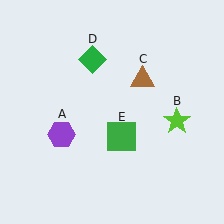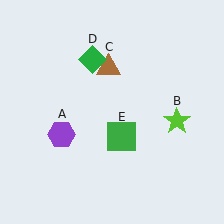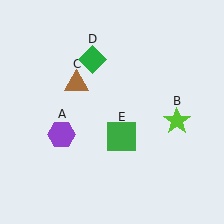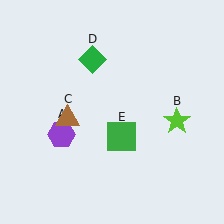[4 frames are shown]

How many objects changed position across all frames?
1 object changed position: brown triangle (object C).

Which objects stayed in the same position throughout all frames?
Purple hexagon (object A) and lime star (object B) and green diamond (object D) and green square (object E) remained stationary.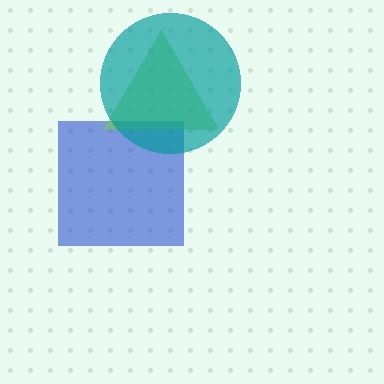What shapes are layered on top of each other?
The layered shapes are: a blue square, a lime triangle, a teal circle.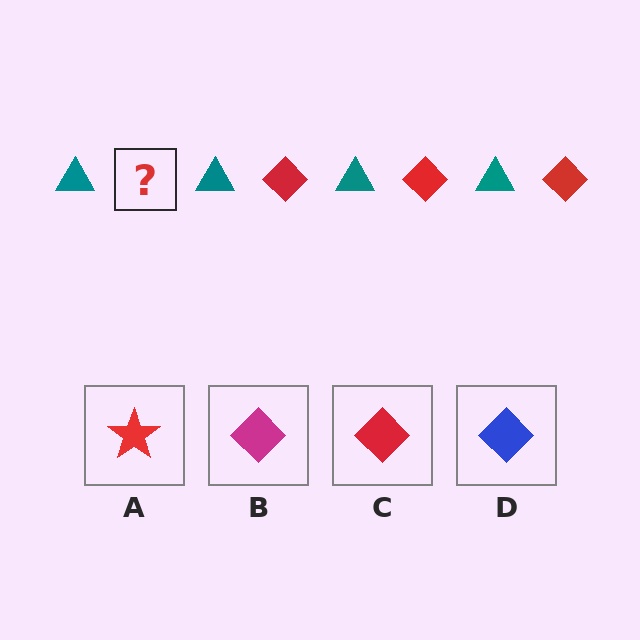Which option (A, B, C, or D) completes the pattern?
C.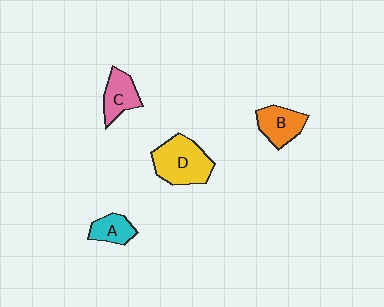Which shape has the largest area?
Shape D (yellow).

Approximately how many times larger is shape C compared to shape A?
Approximately 1.3 times.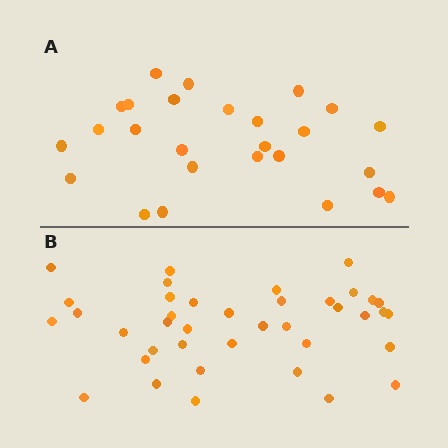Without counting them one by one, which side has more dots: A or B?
Region B (the bottom region) has more dots.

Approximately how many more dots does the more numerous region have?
Region B has approximately 15 more dots than region A.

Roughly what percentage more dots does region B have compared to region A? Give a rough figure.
About 50% more.